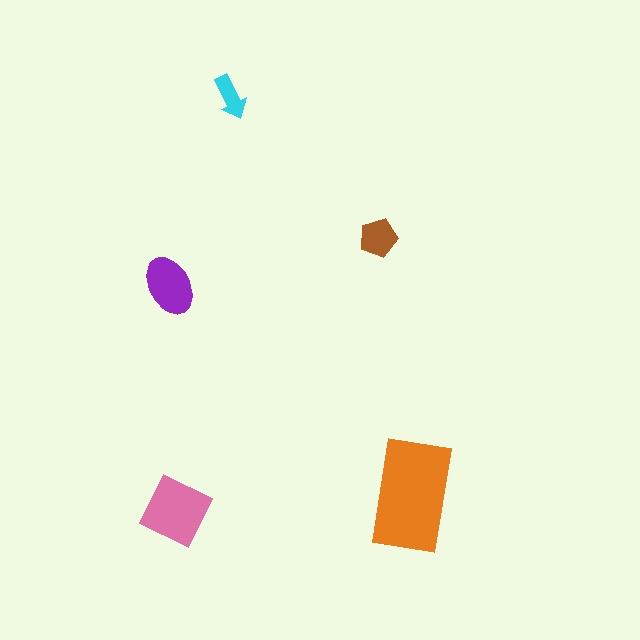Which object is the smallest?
The cyan arrow.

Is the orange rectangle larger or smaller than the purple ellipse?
Larger.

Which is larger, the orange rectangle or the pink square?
The orange rectangle.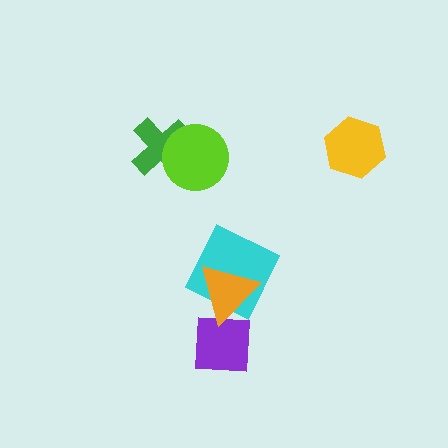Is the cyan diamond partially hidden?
Yes, it is partially covered by another shape.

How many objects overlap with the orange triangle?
2 objects overlap with the orange triangle.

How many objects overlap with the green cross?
1 object overlaps with the green cross.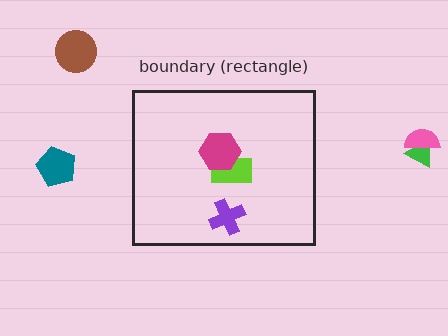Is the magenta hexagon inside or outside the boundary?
Inside.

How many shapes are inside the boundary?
3 inside, 4 outside.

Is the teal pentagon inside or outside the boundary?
Outside.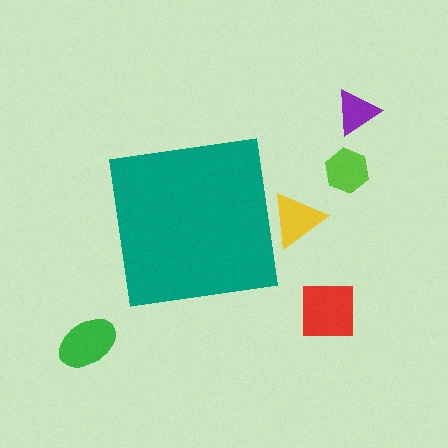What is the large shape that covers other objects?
A teal square.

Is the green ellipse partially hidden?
No, the green ellipse is fully visible.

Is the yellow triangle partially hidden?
Yes, the yellow triangle is partially hidden behind the teal square.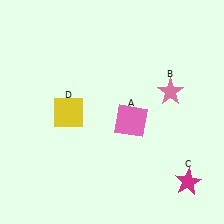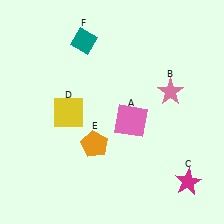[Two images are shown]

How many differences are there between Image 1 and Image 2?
There are 2 differences between the two images.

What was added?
An orange pentagon (E), a teal diamond (F) were added in Image 2.